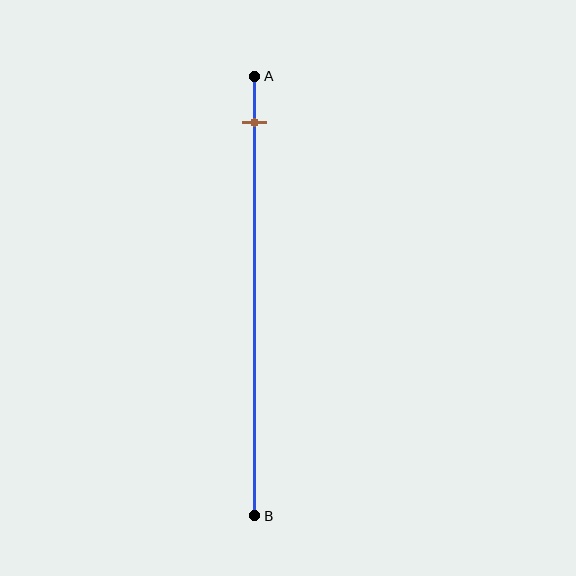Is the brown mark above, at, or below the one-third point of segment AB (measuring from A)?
The brown mark is above the one-third point of segment AB.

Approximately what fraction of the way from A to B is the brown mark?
The brown mark is approximately 10% of the way from A to B.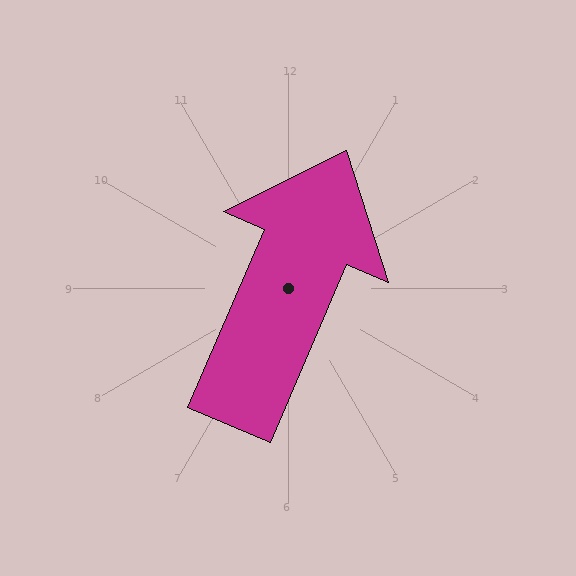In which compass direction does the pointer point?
Northeast.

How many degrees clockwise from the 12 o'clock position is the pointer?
Approximately 23 degrees.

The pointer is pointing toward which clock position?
Roughly 1 o'clock.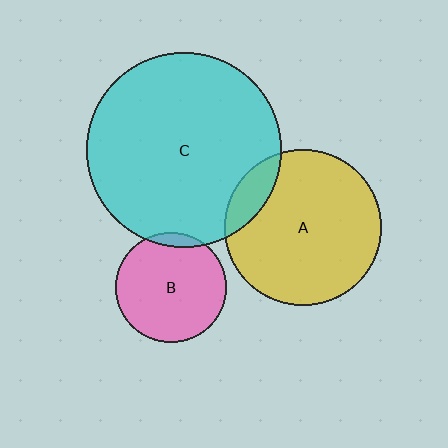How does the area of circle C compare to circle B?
Approximately 3.1 times.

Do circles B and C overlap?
Yes.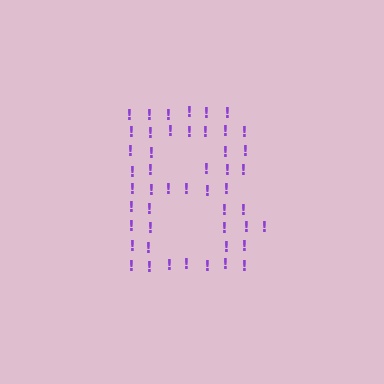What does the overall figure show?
The overall figure shows the letter B.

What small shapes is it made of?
It is made of small exclamation marks.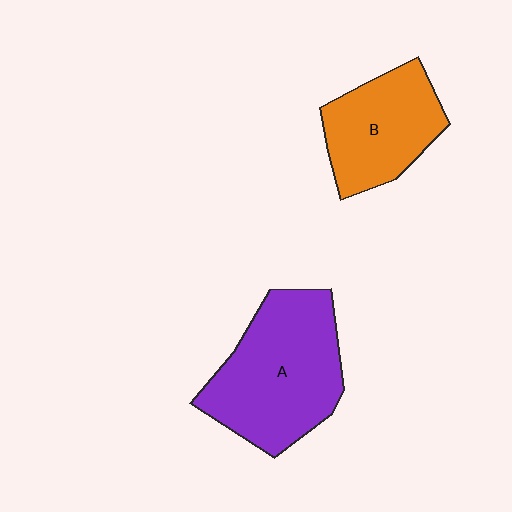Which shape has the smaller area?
Shape B (orange).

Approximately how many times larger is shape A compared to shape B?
Approximately 1.4 times.